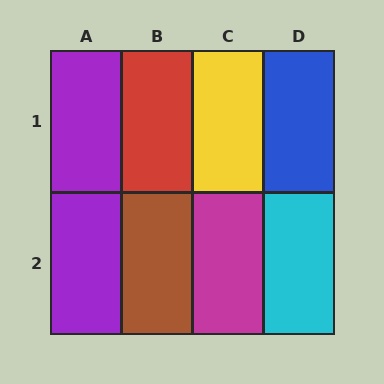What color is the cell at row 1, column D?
Blue.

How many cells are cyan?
1 cell is cyan.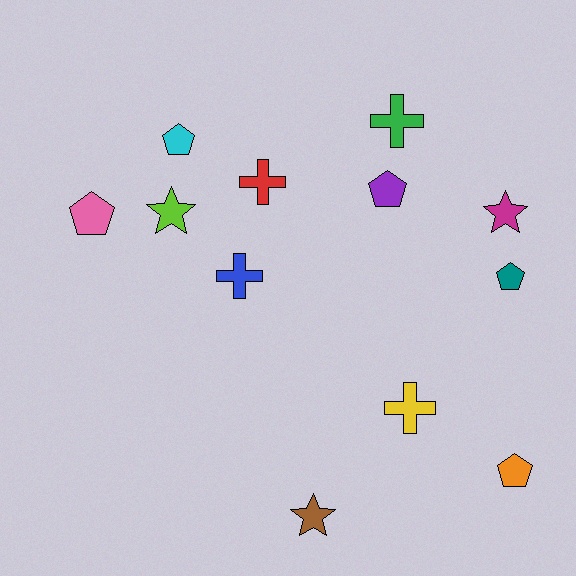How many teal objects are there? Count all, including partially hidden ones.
There is 1 teal object.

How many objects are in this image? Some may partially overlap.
There are 12 objects.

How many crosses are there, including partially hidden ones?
There are 4 crosses.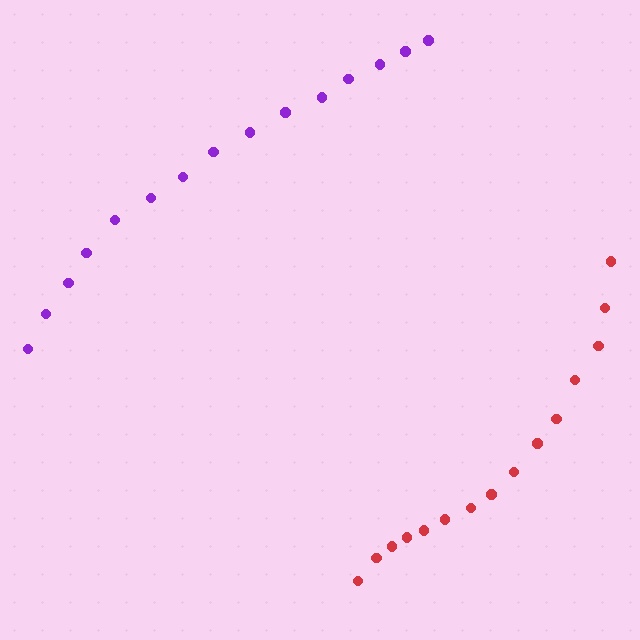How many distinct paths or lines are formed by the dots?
There are 2 distinct paths.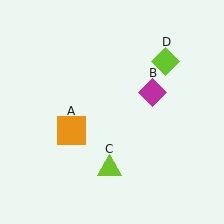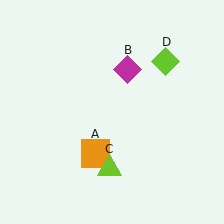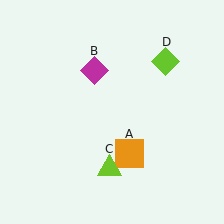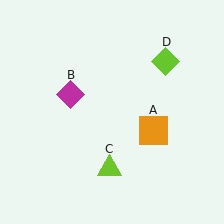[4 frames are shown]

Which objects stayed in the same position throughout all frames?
Lime triangle (object C) and lime diamond (object D) remained stationary.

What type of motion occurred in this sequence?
The orange square (object A), magenta diamond (object B) rotated counterclockwise around the center of the scene.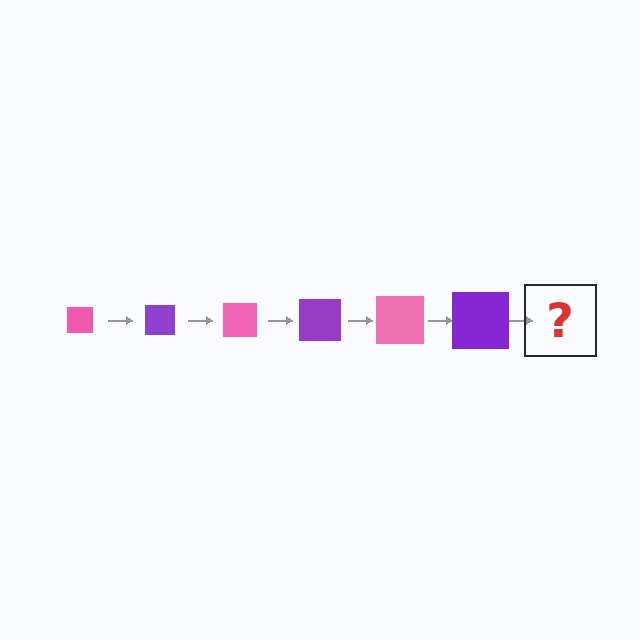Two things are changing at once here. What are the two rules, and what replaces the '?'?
The two rules are that the square grows larger each step and the color cycles through pink and purple. The '?' should be a pink square, larger than the previous one.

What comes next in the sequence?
The next element should be a pink square, larger than the previous one.